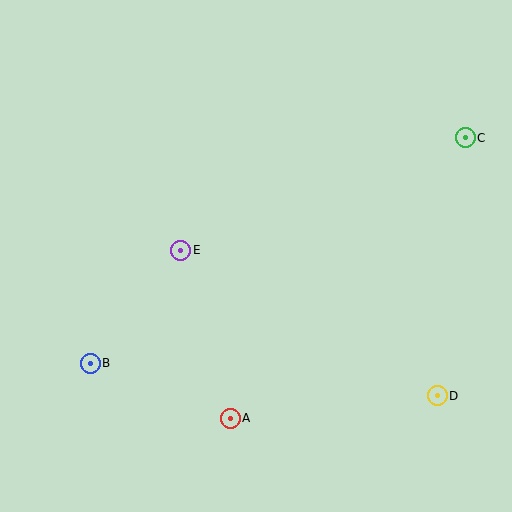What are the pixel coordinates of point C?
Point C is at (465, 138).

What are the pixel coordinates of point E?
Point E is at (181, 250).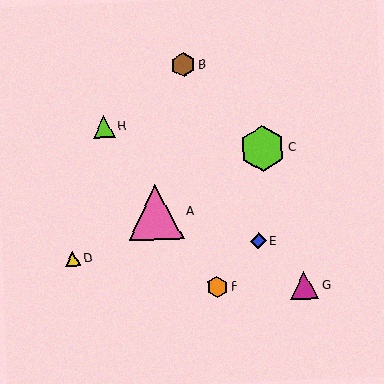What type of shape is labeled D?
Shape D is a yellow triangle.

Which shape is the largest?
The pink triangle (labeled A) is the largest.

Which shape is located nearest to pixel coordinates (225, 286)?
The orange hexagon (labeled F) at (217, 287) is nearest to that location.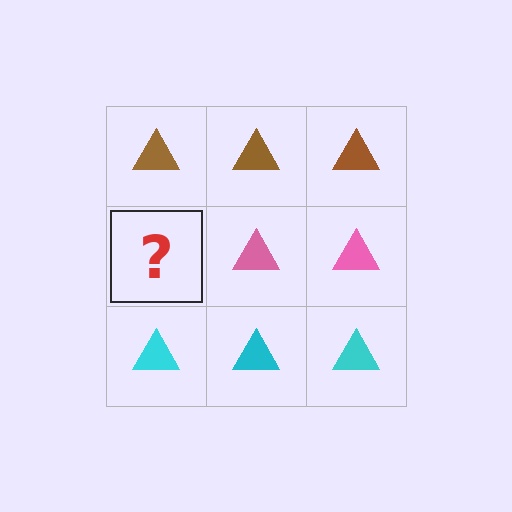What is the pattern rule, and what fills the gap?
The rule is that each row has a consistent color. The gap should be filled with a pink triangle.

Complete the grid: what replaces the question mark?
The question mark should be replaced with a pink triangle.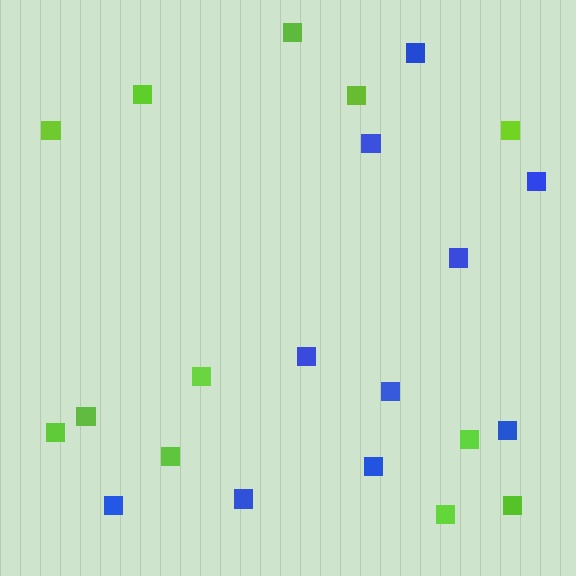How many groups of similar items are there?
There are 2 groups: one group of blue squares (10) and one group of lime squares (12).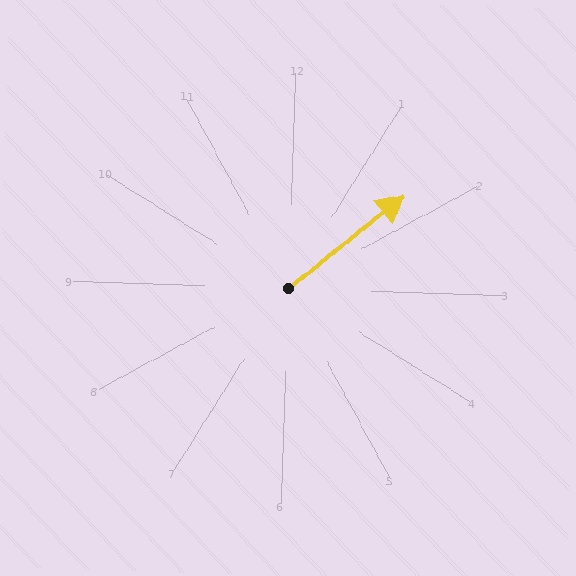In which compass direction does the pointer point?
Northeast.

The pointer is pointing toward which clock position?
Roughly 2 o'clock.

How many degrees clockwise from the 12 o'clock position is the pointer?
Approximately 49 degrees.